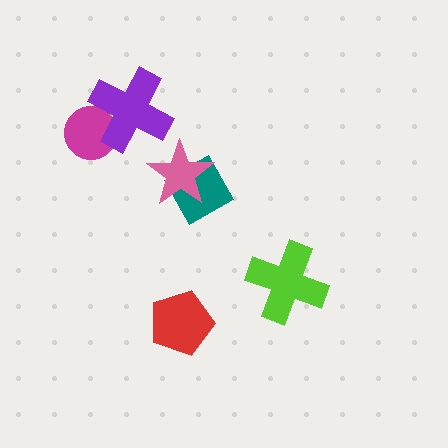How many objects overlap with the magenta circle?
1 object overlaps with the magenta circle.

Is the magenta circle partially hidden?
Yes, it is partially covered by another shape.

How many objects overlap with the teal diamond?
1 object overlaps with the teal diamond.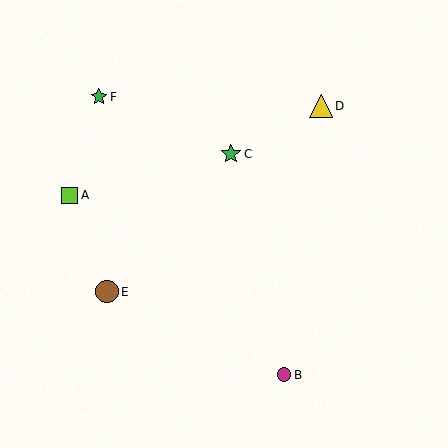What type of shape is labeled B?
Shape B is a magenta circle.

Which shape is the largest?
The brown circle (labeled E) is the largest.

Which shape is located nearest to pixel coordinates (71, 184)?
The lime square (labeled A) at (70, 195) is nearest to that location.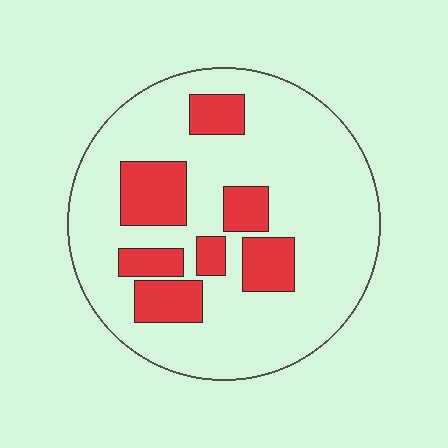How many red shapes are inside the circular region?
7.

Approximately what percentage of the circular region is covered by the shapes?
Approximately 25%.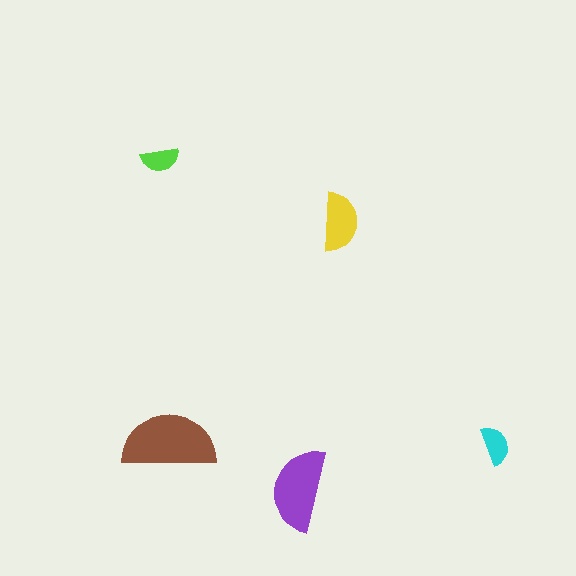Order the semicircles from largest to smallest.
the brown one, the purple one, the yellow one, the cyan one, the lime one.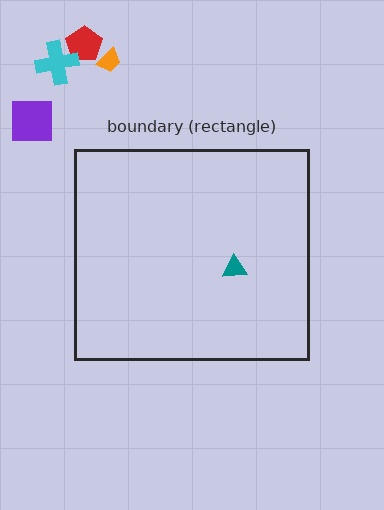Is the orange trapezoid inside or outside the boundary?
Outside.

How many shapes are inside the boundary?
1 inside, 4 outside.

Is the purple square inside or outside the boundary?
Outside.